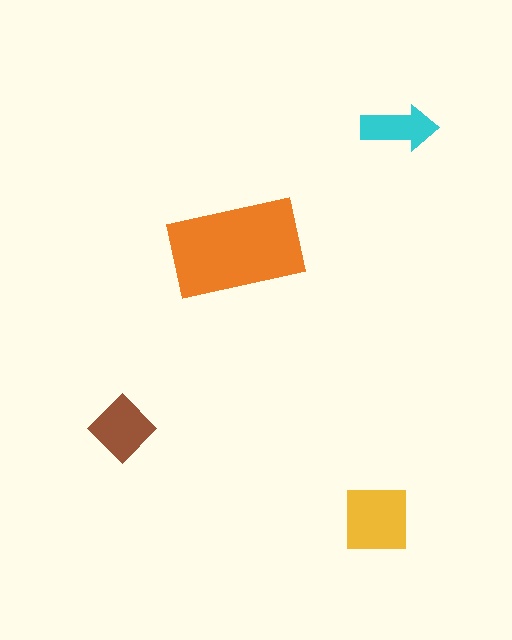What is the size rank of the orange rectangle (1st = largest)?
1st.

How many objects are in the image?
There are 4 objects in the image.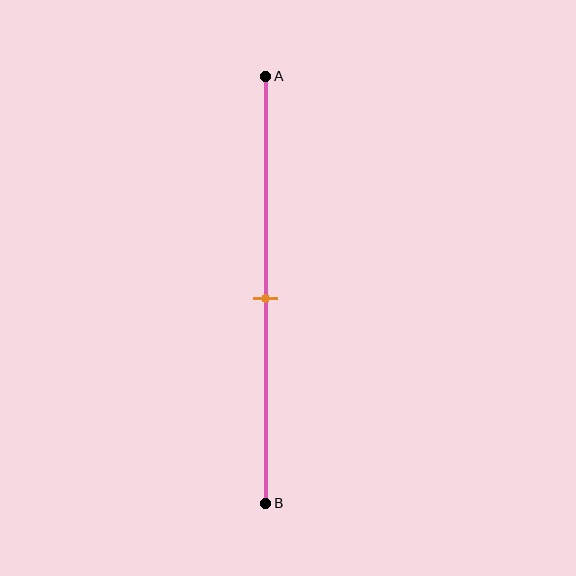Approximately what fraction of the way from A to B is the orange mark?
The orange mark is approximately 50% of the way from A to B.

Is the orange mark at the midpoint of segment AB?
Yes, the mark is approximately at the midpoint.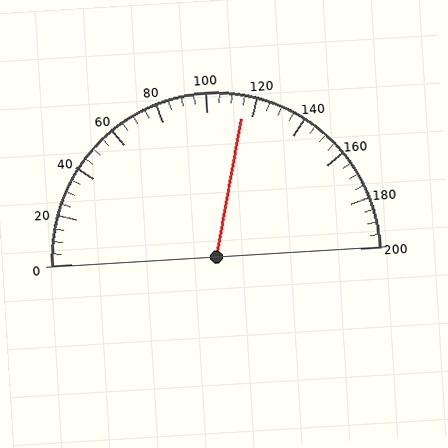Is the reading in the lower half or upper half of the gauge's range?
The reading is in the upper half of the range (0 to 200).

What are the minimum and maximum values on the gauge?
The gauge ranges from 0 to 200.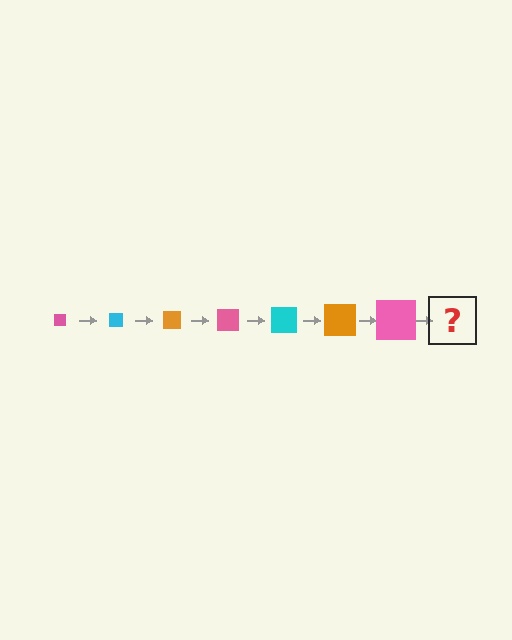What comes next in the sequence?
The next element should be a cyan square, larger than the previous one.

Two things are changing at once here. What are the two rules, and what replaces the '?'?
The two rules are that the square grows larger each step and the color cycles through pink, cyan, and orange. The '?' should be a cyan square, larger than the previous one.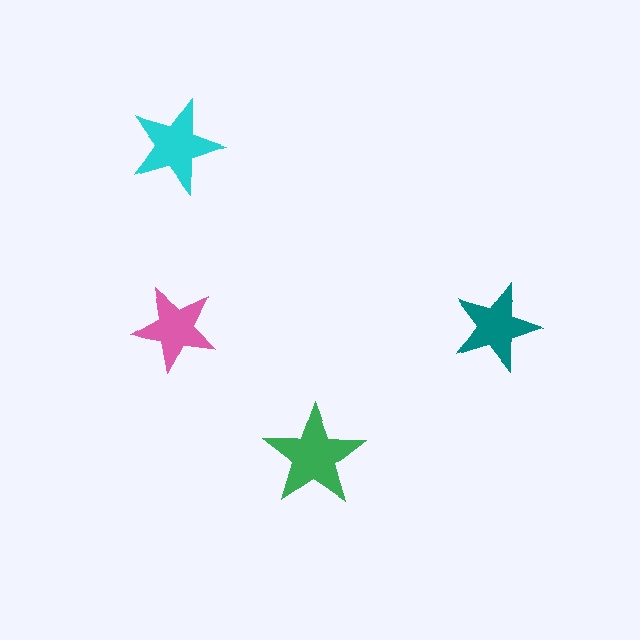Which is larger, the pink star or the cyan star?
The cyan one.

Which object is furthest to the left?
The cyan star is leftmost.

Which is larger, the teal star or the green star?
The green one.